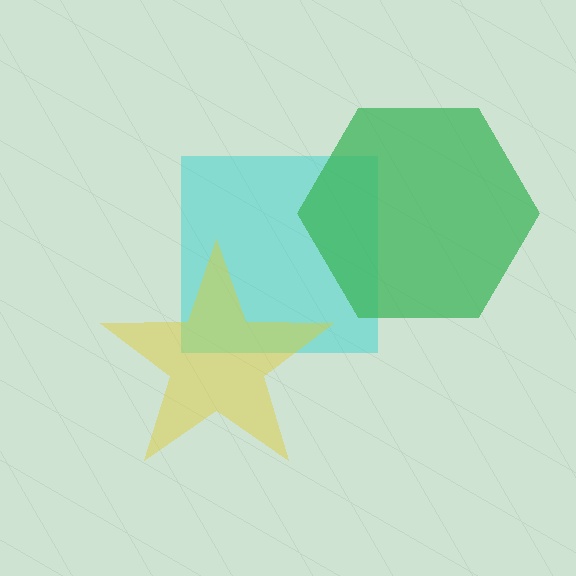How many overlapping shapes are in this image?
There are 3 overlapping shapes in the image.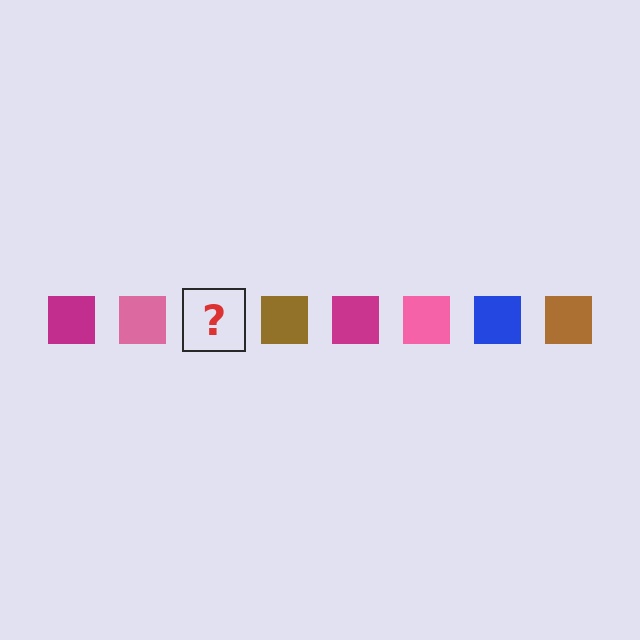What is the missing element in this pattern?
The missing element is a blue square.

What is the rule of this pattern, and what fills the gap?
The rule is that the pattern cycles through magenta, pink, blue, brown squares. The gap should be filled with a blue square.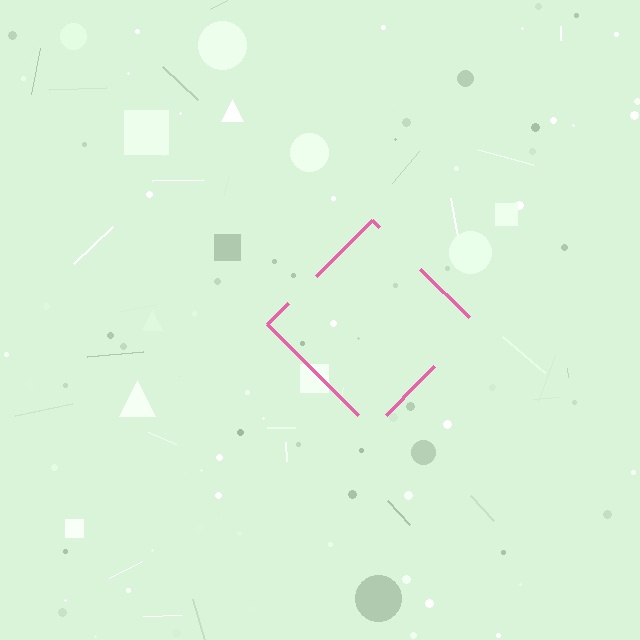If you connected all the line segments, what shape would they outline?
They would outline a diamond.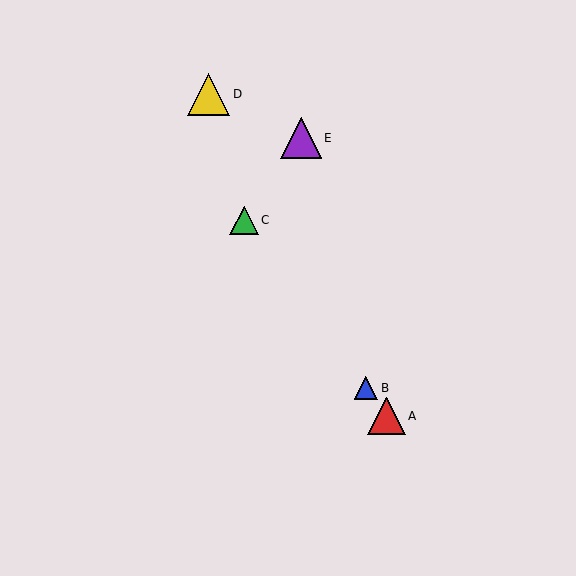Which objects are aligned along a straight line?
Objects A, B, C are aligned along a straight line.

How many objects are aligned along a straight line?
3 objects (A, B, C) are aligned along a straight line.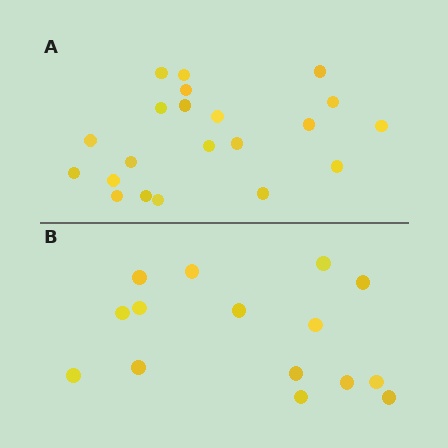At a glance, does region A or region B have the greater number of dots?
Region A (the top region) has more dots.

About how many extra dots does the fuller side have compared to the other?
Region A has about 6 more dots than region B.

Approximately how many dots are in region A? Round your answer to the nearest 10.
About 20 dots. (The exact count is 21, which rounds to 20.)